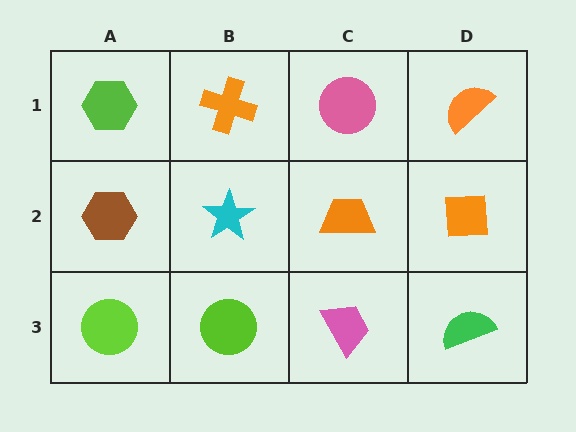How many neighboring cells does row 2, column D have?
3.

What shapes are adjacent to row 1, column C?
An orange trapezoid (row 2, column C), an orange cross (row 1, column B), an orange semicircle (row 1, column D).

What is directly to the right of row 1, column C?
An orange semicircle.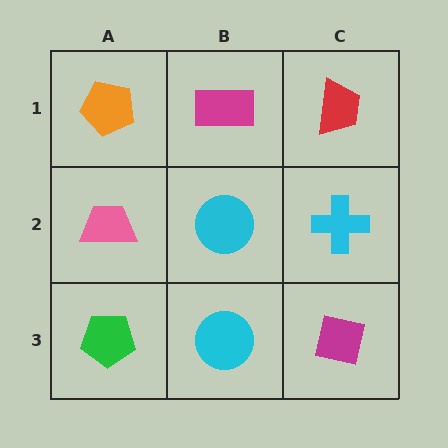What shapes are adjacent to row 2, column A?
An orange pentagon (row 1, column A), a green pentagon (row 3, column A), a cyan circle (row 2, column B).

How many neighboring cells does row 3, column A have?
2.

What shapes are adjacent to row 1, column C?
A cyan cross (row 2, column C), a magenta rectangle (row 1, column B).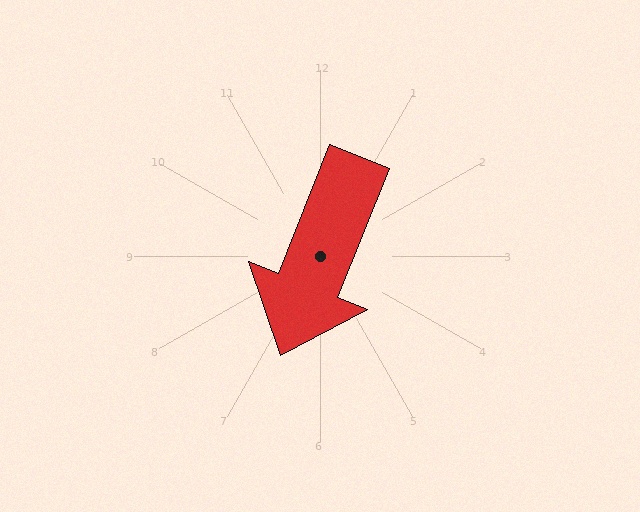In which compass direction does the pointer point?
South.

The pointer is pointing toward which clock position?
Roughly 7 o'clock.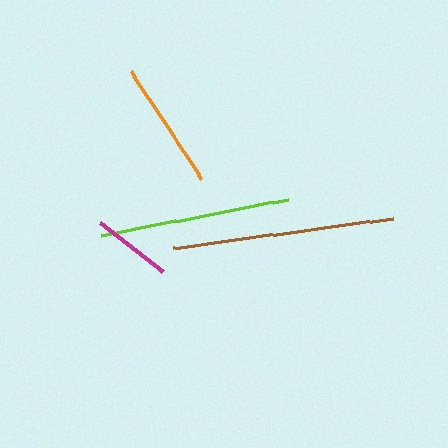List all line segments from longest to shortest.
From longest to shortest: brown, lime, orange, magenta.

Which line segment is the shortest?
The magenta line is the shortest at approximately 80 pixels.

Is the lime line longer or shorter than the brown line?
The brown line is longer than the lime line.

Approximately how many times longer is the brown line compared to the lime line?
The brown line is approximately 1.2 times the length of the lime line.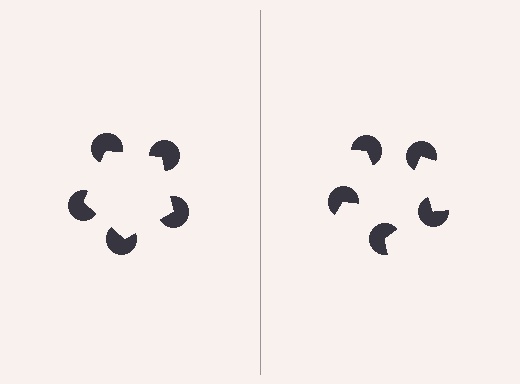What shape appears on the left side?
An illusory pentagon.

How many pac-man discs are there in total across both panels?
10 — 5 on each side.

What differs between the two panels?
The pac-man discs are positioned identically on both sides; only the wedge orientations differ. On the left they align to a pentagon; on the right they are misaligned.